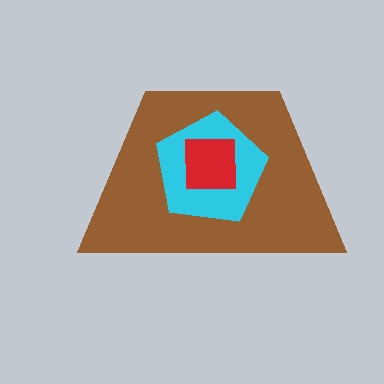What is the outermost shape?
The brown trapezoid.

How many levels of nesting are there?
3.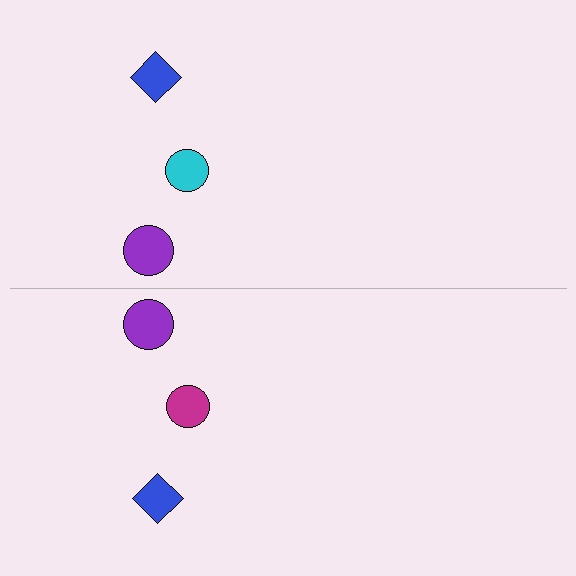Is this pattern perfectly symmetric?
No, the pattern is not perfectly symmetric. The magenta circle on the bottom side breaks the symmetry — its mirror counterpart is cyan.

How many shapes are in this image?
There are 6 shapes in this image.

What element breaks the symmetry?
The magenta circle on the bottom side breaks the symmetry — its mirror counterpart is cyan.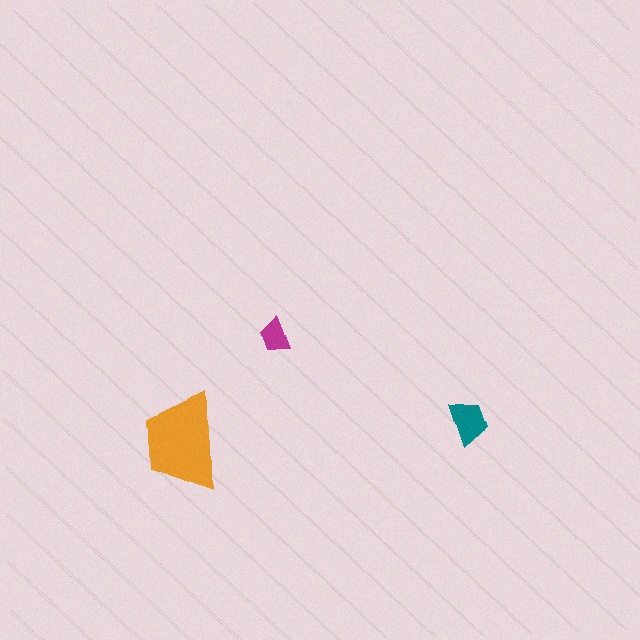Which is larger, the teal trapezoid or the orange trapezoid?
The orange one.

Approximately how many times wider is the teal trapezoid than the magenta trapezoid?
About 1.5 times wider.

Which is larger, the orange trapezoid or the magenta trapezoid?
The orange one.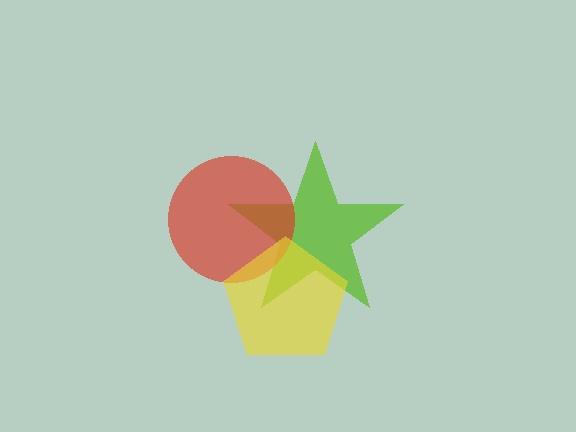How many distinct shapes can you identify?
There are 3 distinct shapes: a lime star, a red circle, a yellow pentagon.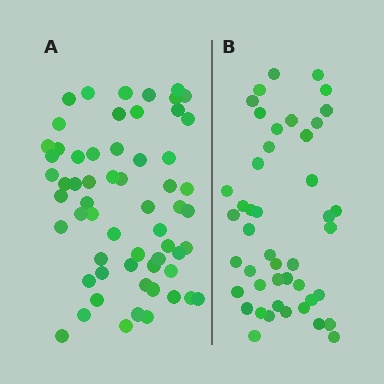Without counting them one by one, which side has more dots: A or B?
Region A (the left region) has more dots.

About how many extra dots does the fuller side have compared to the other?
Region A has approximately 15 more dots than region B.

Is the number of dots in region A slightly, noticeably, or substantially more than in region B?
Region A has noticeably more, but not dramatically so. The ratio is roughly 1.3 to 1.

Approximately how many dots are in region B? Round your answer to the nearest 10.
About 40 dots. (The exact count is 45, which rounds to 40.)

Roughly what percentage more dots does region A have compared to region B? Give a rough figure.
About 35% more.